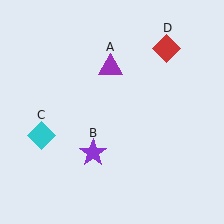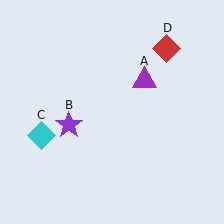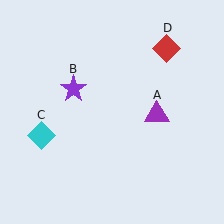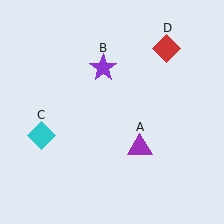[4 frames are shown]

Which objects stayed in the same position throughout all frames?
Cyan diamond (object C) and red diamond (object D) remained stationary.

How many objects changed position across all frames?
2 objects changed position: purple triangle (object A), purple star (object B).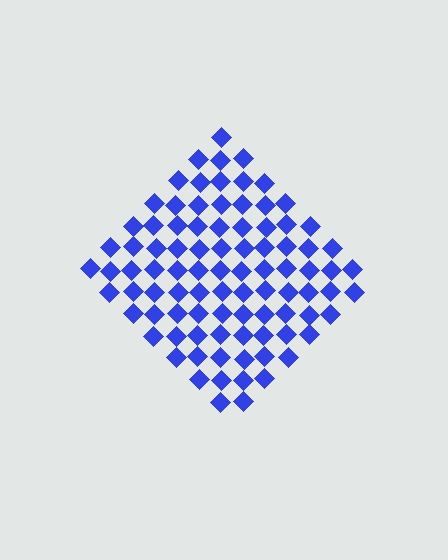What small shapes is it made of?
It is made of small diamonds.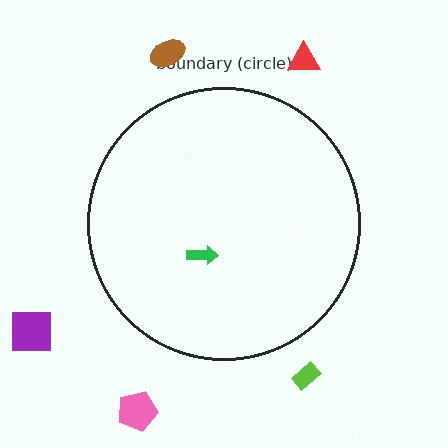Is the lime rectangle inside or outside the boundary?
Outside.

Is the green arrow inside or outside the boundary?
Inside.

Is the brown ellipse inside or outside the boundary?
Outside.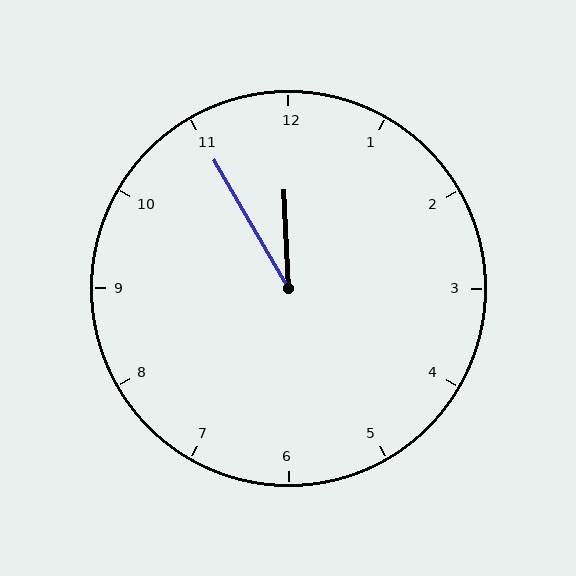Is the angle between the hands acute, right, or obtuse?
It is acute.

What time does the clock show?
11:55.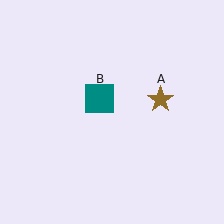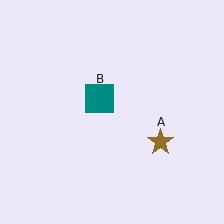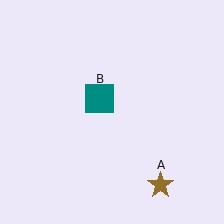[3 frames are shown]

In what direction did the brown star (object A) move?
The brown star (object A) moved down.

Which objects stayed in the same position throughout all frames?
Teal square (object B) remained stationary.